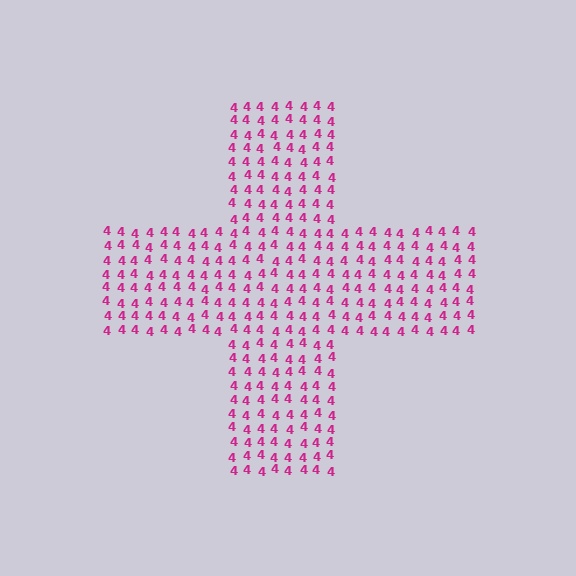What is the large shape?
The large shape is a cross.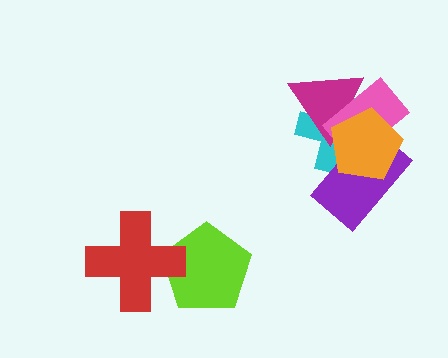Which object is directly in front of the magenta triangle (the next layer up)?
The pink rectangle is directly in front of the magenta triangle.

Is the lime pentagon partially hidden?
Yes, it is partially covered by another shape.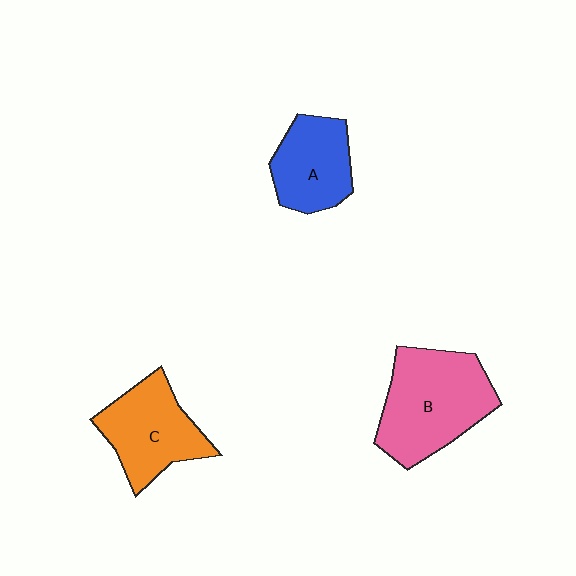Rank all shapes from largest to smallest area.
From largest to smallest: B (pink), C (orange), A (blue).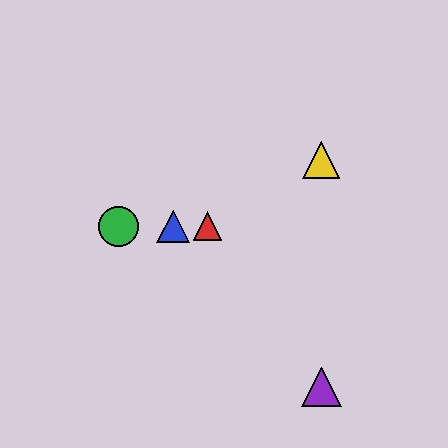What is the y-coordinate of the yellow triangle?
The yellow triangle is at y≈160.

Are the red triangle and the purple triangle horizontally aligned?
No, the red triangle is at y≈226 and the purple triangle is at y≈387.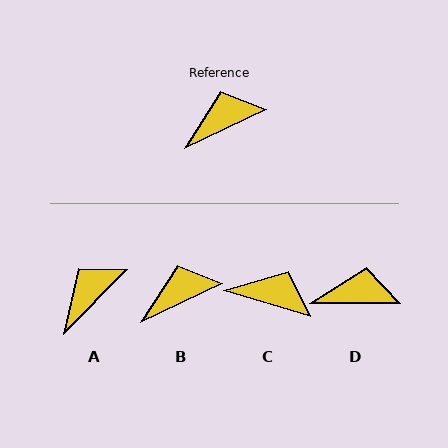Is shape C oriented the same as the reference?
No, it is off by about 42 degrees.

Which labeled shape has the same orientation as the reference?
B.